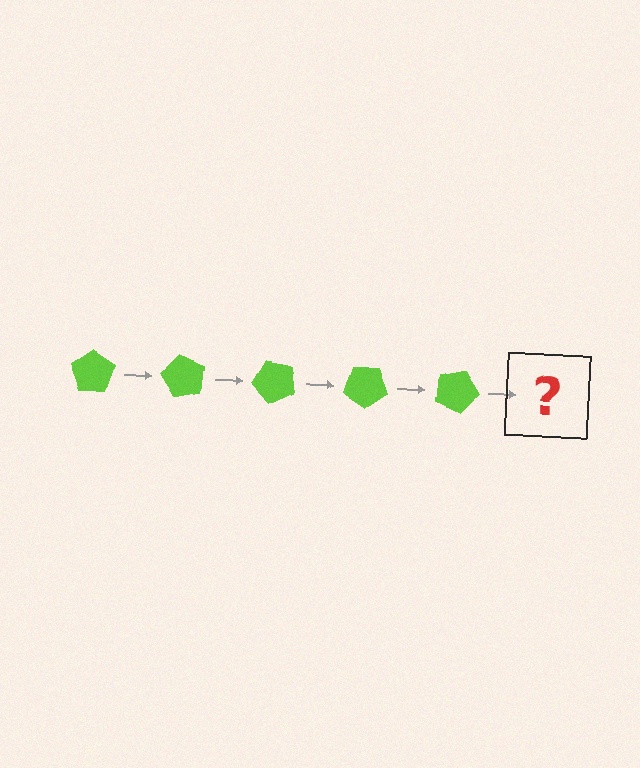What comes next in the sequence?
The next element should be a lime pentagon rotated 300 degrees.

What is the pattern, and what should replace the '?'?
The pattern is that the pentagon rotates 60 degrees each step. The '?' should be a lime pentagon rotated 300 degrees.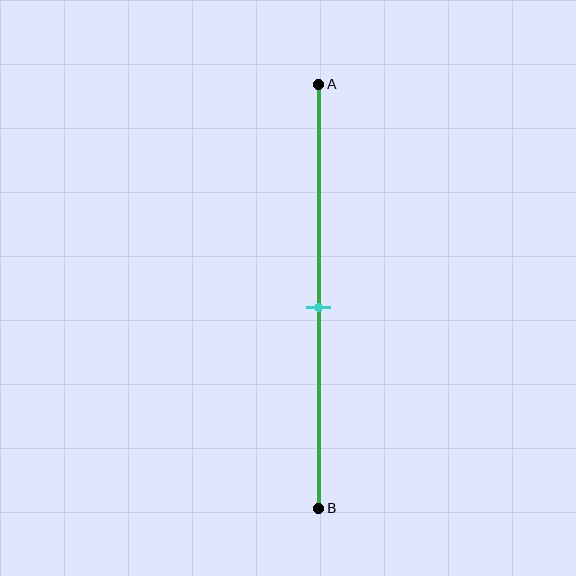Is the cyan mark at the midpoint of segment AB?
Yes, the mark is approximately at the midpoint.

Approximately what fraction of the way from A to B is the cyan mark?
The cyan mark is approximately 55% of the way from A to B.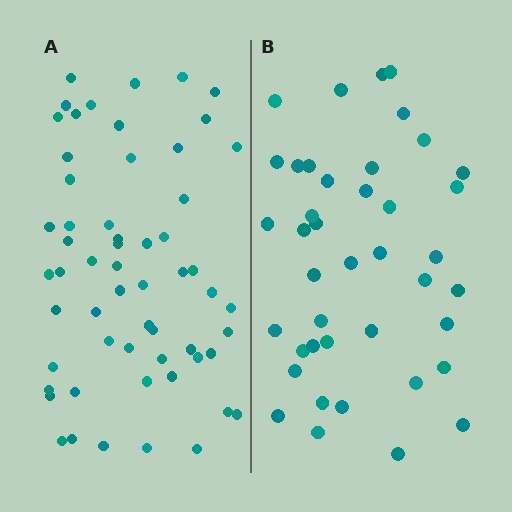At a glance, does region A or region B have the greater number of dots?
Region A (the left region) has more dots.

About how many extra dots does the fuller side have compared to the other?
Region A has approximately 15 more dots than region B.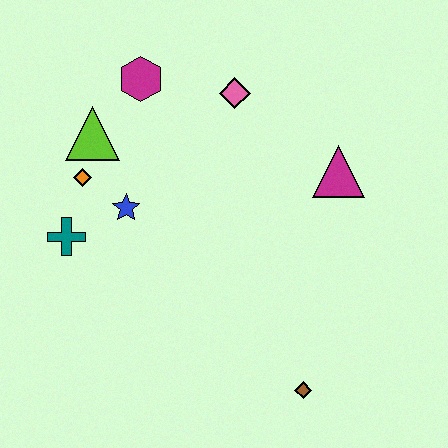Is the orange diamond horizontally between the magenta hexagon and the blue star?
No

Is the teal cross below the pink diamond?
Yes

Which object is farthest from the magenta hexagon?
The brown diamond is farthest from the magenta hexagon.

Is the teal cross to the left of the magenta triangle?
Yes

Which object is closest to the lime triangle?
The orange diamond is closest to the lime triangle.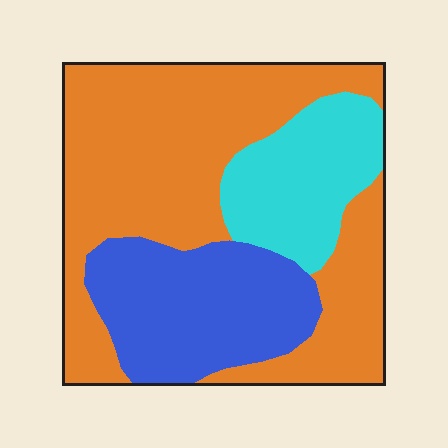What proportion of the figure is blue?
Blue covers about 25% of the figure.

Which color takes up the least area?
Cyan, at roughly 20%.